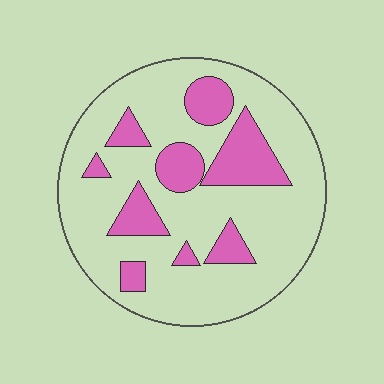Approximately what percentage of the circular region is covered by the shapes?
Approximately 25%.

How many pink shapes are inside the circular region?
9.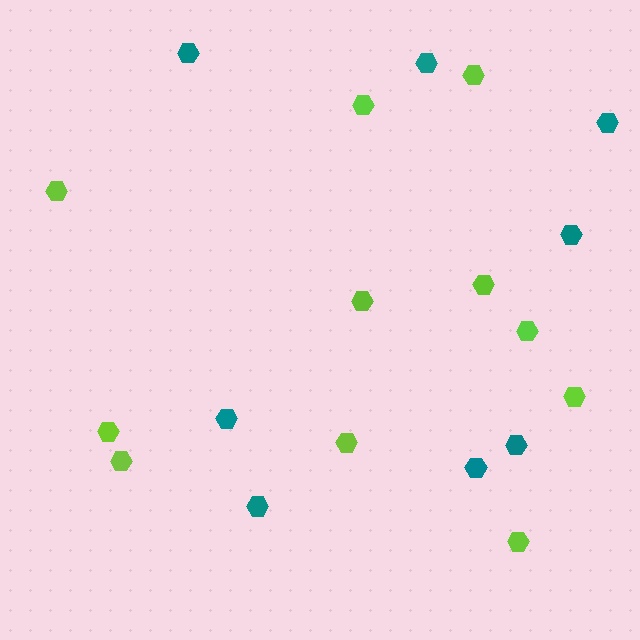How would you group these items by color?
There are 2 groups: one group of teal hexagons (8) and one group of lime hexagons (11).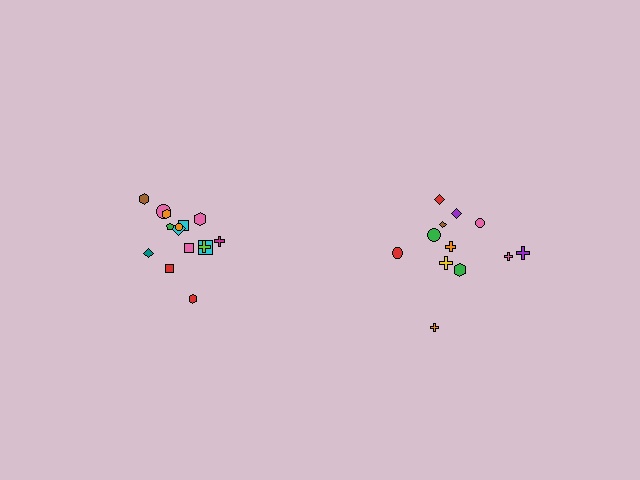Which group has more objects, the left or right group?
The left group.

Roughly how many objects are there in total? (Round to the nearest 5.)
Roughly 25 objects in total.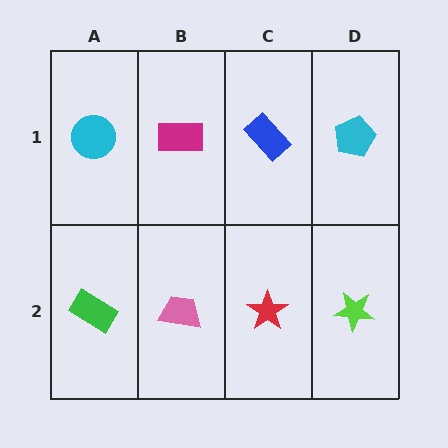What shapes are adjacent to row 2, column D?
A cyan pentagon (row 1, column D), a red star (row 2, column C).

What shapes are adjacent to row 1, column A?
A green rectangle (row 2, column A), a magenta rectangle (row 1, column B).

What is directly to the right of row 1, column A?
A magenta rectangle.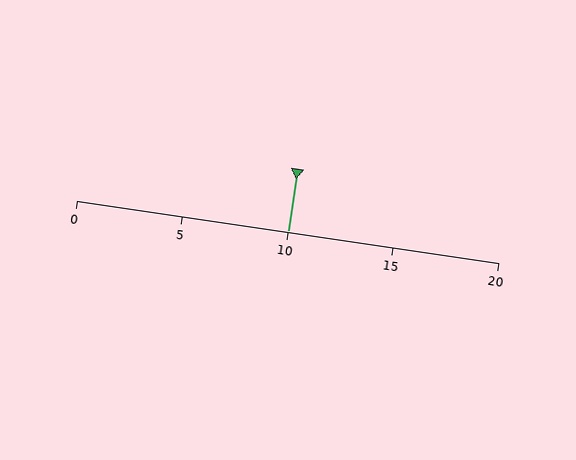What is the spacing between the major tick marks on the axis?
The major ticks are spaced 5 apart.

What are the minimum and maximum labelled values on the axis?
The axis runs from 0 to 20.